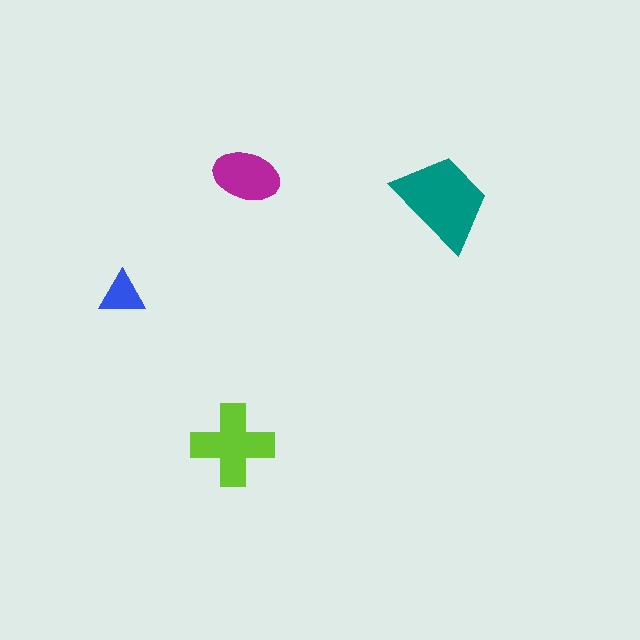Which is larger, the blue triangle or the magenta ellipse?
The magenta ellipse.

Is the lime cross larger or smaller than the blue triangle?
Larger.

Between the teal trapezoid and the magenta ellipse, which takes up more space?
The teal trapezoid.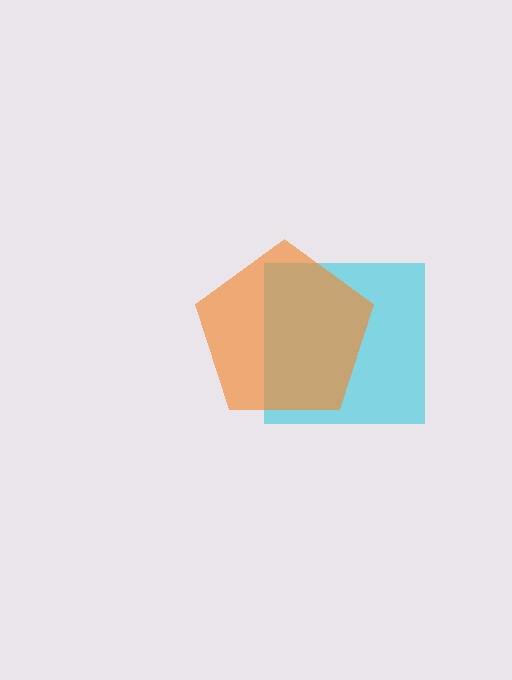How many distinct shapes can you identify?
There are 2 distinct shapes: a cyan square, an orange pentagon.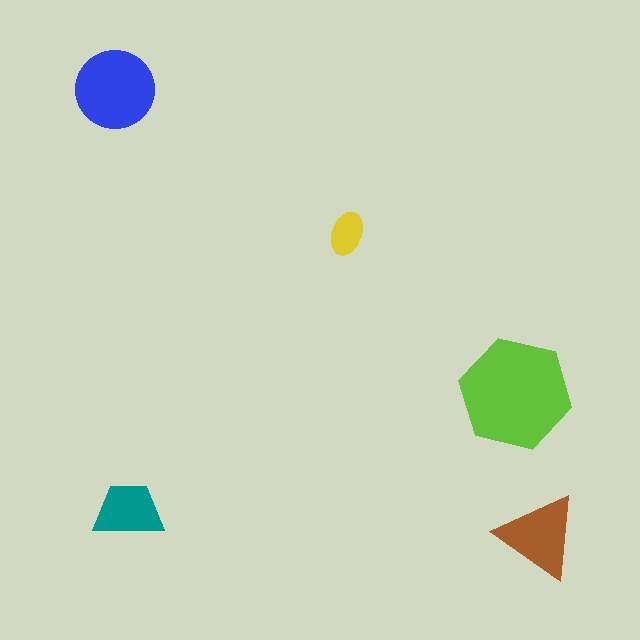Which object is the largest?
The lime hexagon.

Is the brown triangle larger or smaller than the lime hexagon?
Smaller.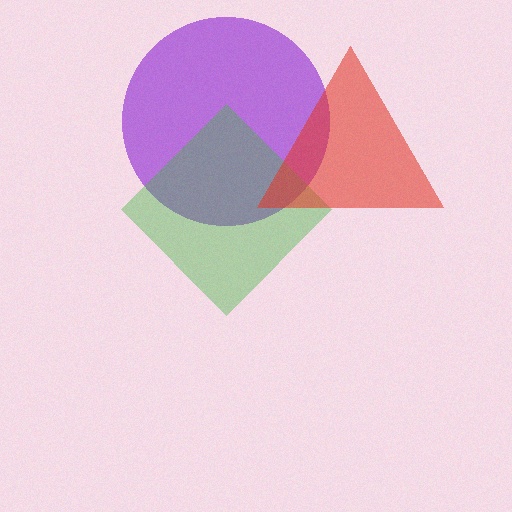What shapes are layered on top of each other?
The layered shapes are: a purple circle, a green diamond, a red triangle.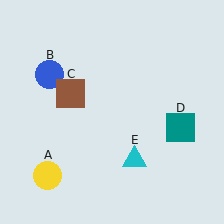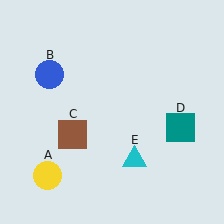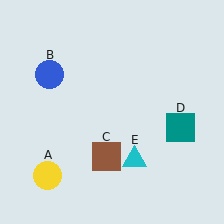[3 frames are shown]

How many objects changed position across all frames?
1 object changed position: brown square (object C).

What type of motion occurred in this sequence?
The brown square (object C) rotated counterclockwise around the center of the scene.